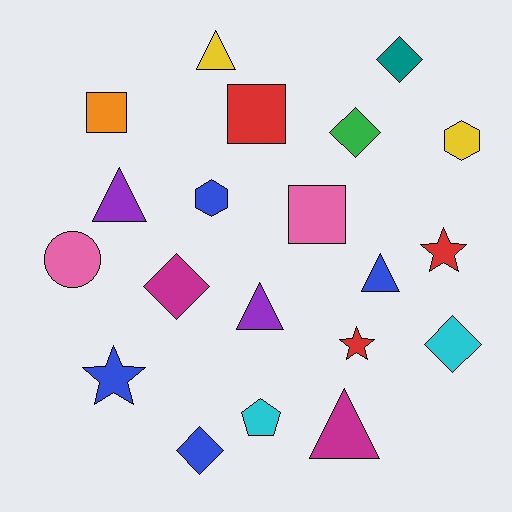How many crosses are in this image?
There are no crosses.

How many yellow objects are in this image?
There are 2 yellow objects.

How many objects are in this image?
There are 20 objects.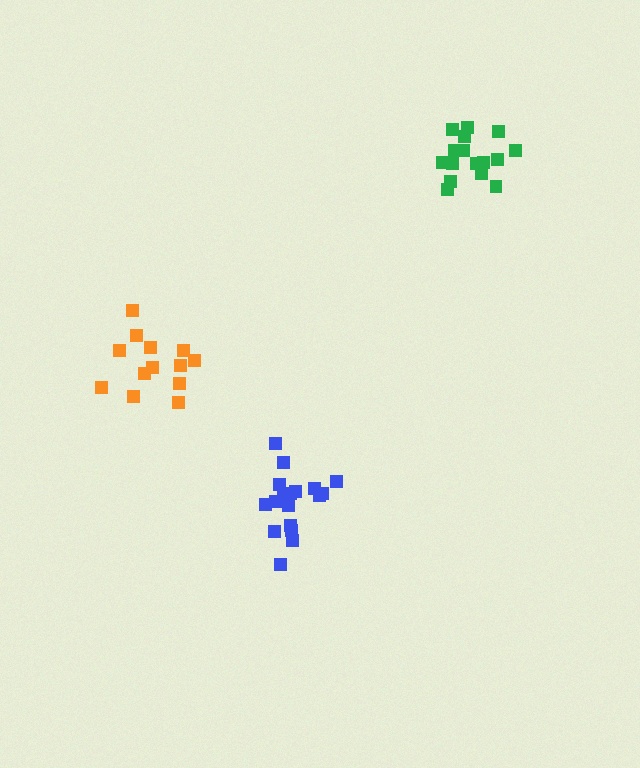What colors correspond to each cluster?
The clusters are colored: green, orange, blue.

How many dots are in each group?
Group 1: 16 dots, Group 2: 13 dots, Group 3: 18 dots (47 total).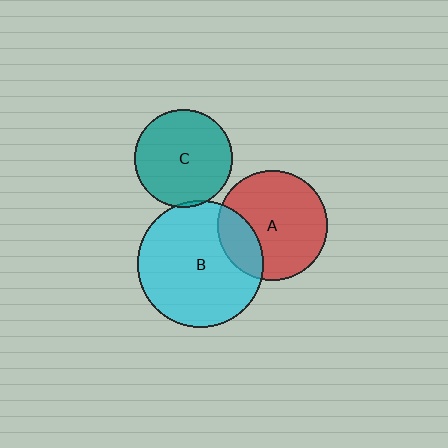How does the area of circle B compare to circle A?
Approximately 1.3 times.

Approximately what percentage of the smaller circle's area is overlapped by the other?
Approximately 5%.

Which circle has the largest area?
Circle B (cyan).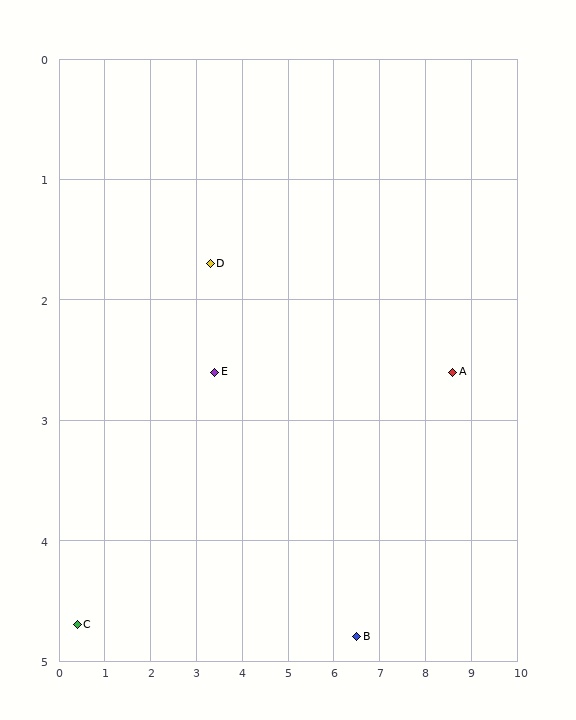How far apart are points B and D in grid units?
Points B and D are about 4.5 grid units apart.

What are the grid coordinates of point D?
Point D is at approximately (3.3, 1.7).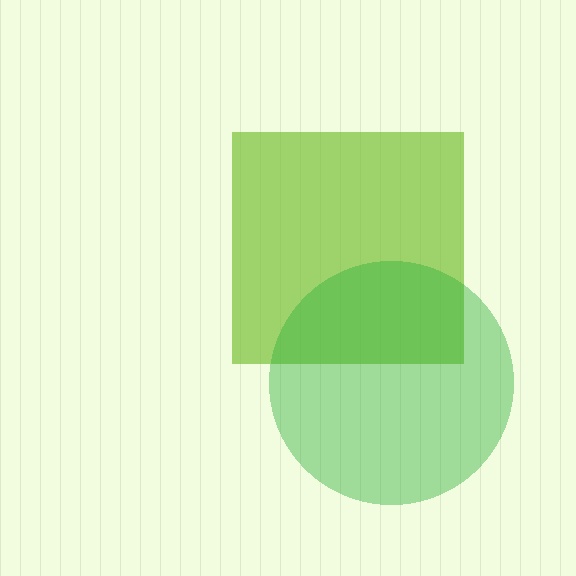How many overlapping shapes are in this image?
There are 2 overlapping shapes in the image.